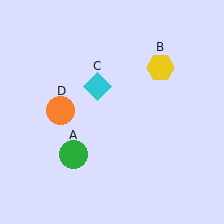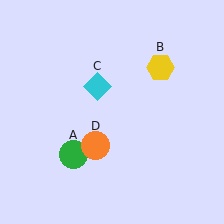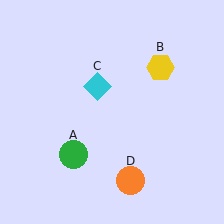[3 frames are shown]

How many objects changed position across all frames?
1 object changed position: orange circle (object D).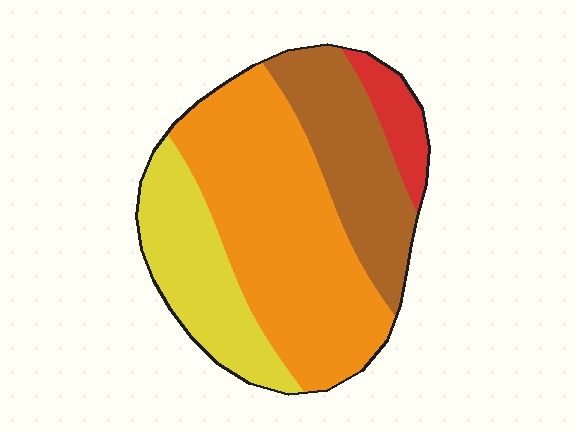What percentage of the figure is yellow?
Yellow covers 22% of the figure.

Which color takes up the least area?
Red, at roughly 5%.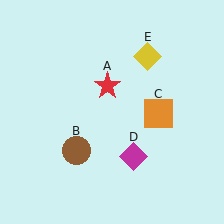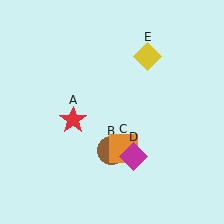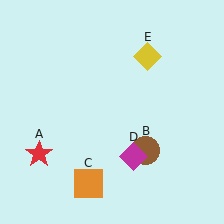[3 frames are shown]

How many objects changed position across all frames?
3 objects changed position: red star (object A), brown circle (object B), orange square (object C).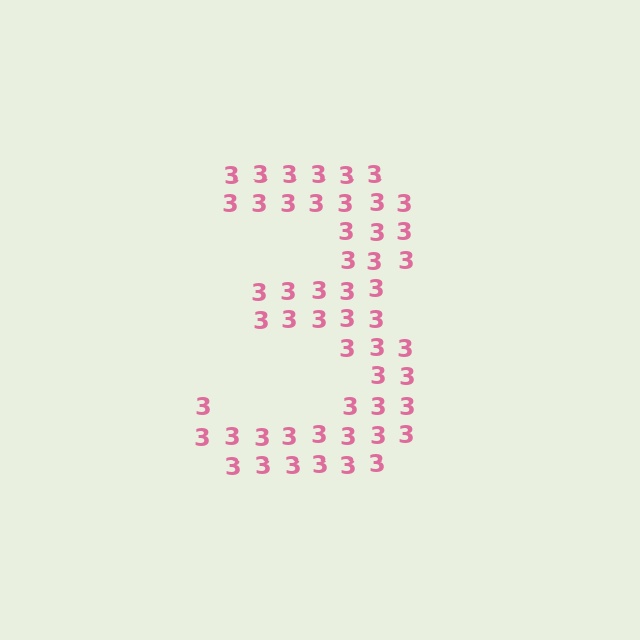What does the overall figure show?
The overall figure shows the digit 3.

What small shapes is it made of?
It is made of small digit 3's.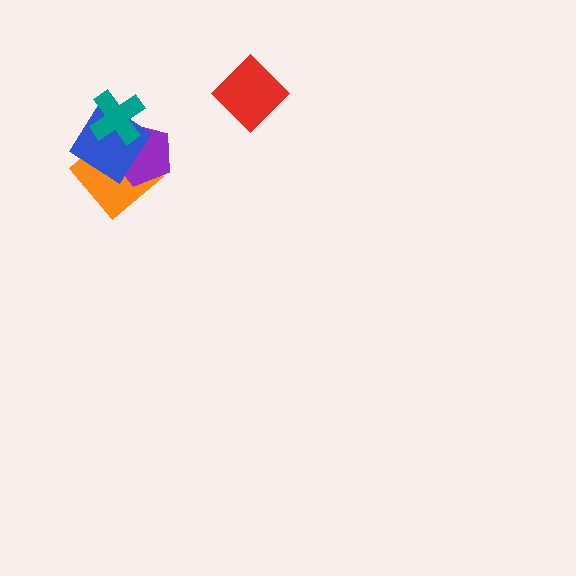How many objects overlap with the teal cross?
3 objects overlap with the teal cross.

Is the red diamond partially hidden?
No, no other shape covers it.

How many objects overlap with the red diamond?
0 objects overlap with the red diamond.